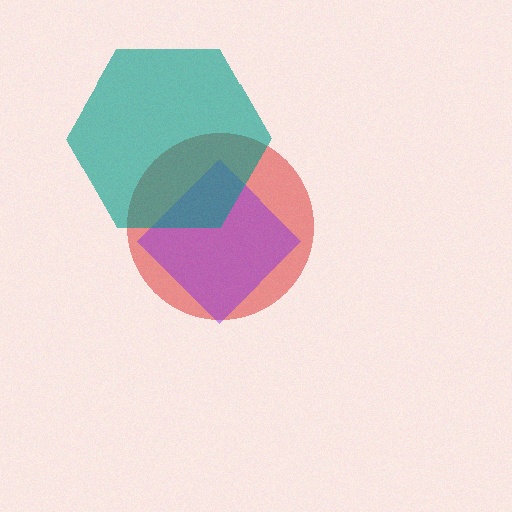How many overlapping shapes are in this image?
There are 3 overlapping shapes in the image.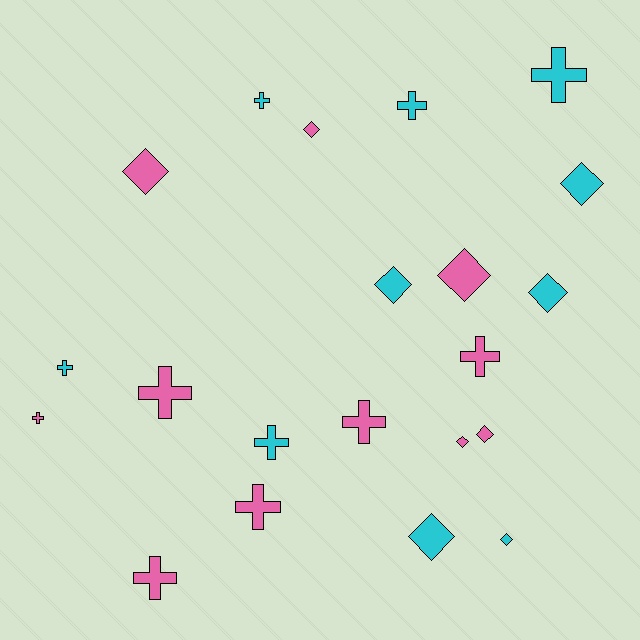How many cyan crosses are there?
There are 5 cyan crosses.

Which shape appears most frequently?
Cross, with 11 objects.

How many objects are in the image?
There are 21 objects.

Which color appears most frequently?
Pink, with 11 objects.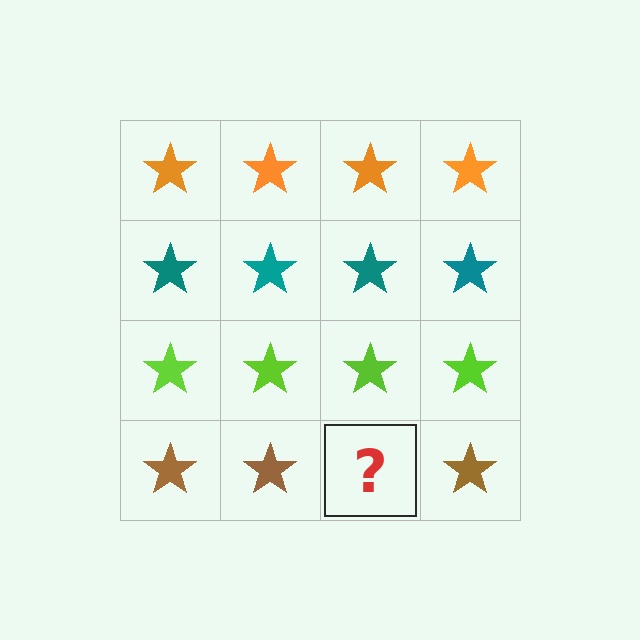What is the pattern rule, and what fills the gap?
The rule is that each row has a consistent color. The gap should be filled with a brown star.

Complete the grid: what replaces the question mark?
The question mark should be replaced with a brown star.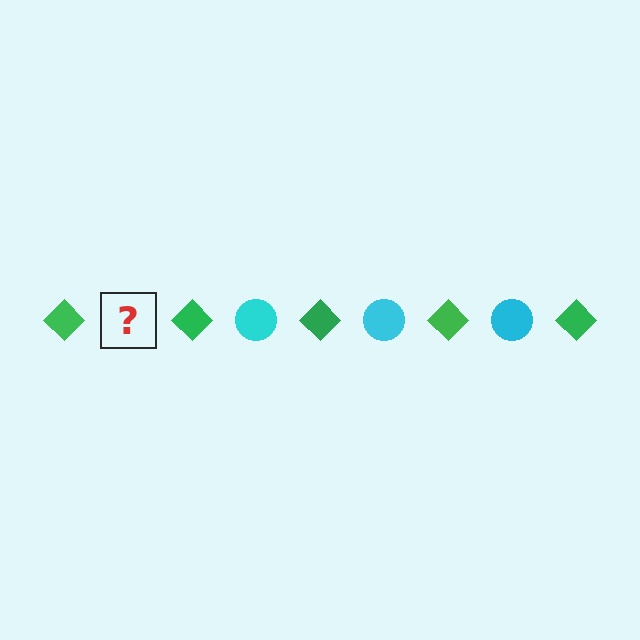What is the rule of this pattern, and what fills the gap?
The rule is that the pattern alternates between green diamond and cyan circle. The gap should be filled with a cyan circle.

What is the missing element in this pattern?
The missing element is a cyan circle.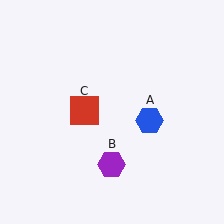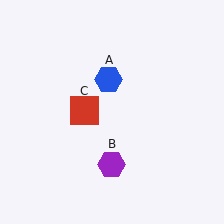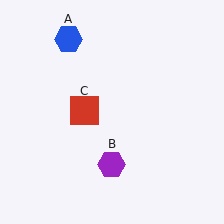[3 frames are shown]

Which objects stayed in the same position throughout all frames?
Purple hexagon (object B) and red square (object C) remained stationary.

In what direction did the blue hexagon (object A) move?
The blue hexagon (object A) moved up and to the left.